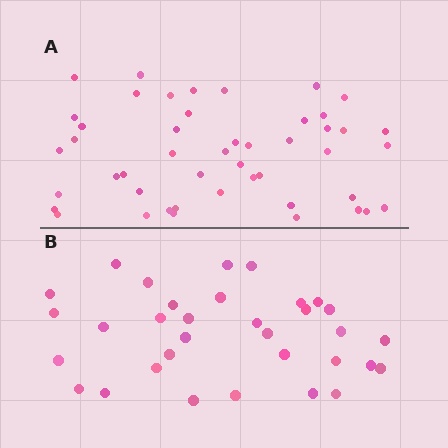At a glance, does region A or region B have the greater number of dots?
Region A (the top region) has more dots.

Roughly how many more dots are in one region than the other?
Region A has approximately 15 more dots than region B.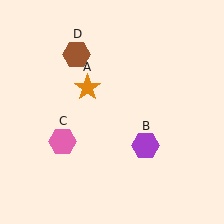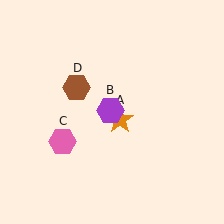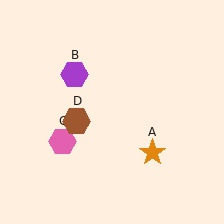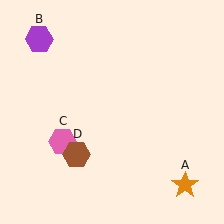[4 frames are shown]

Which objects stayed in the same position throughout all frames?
Pink hexagon (object C) remained stationary.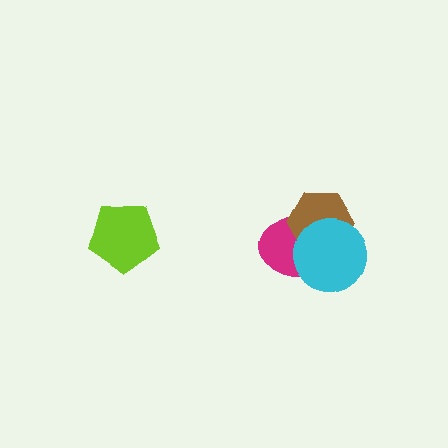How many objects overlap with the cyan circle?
2 objects overlap with the cyan circle.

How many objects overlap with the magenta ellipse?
2 objects overlap with the magenta ellipse.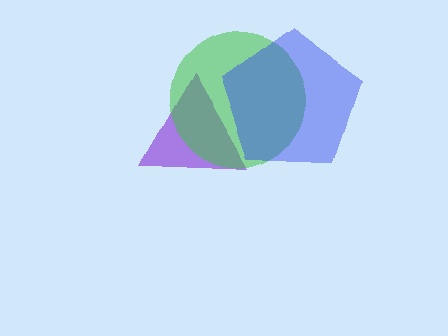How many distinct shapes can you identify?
There are 3 distinct shapes: a purple triangle, a green circle, a blue pentagon.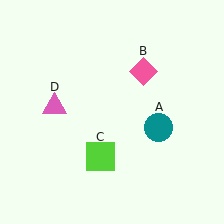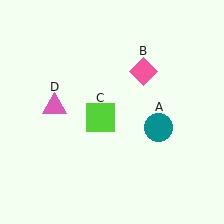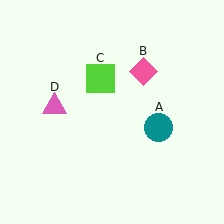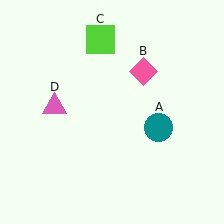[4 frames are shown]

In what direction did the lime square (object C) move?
The lime square (object C) moved up.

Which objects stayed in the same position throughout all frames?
Teal circle (object A) and pink diamond (object B) and pink triangle (object D) remained stationary.